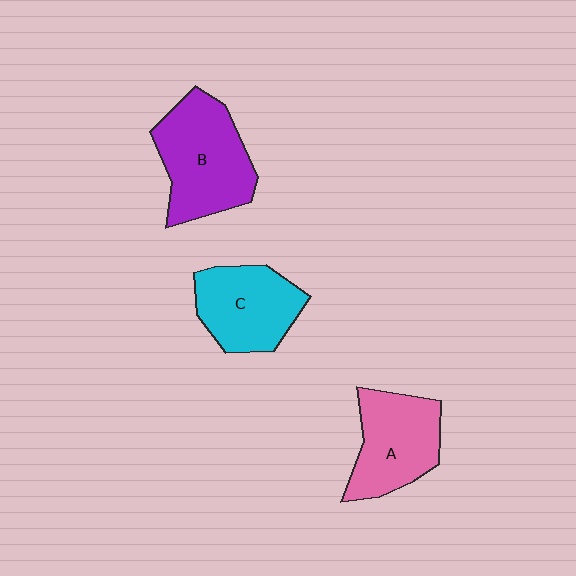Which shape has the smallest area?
Shape C (cyan).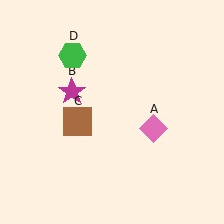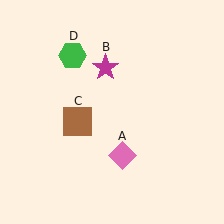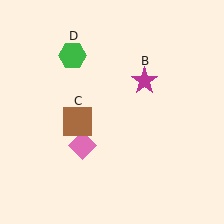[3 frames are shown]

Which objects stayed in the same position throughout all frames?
Brown square (object C) and green hexagon (object D) remained stationary.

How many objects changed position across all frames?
2 objects changed position: pink diamond (object A), magenta star (object B).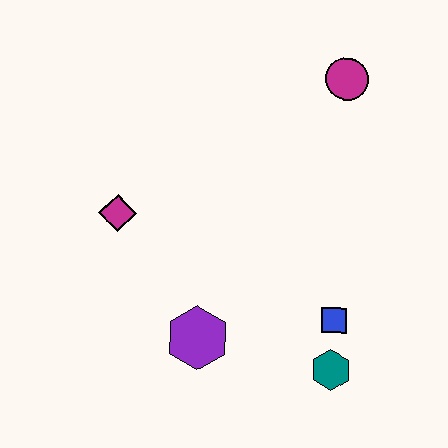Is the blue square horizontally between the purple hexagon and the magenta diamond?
No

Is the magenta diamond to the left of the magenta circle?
Yes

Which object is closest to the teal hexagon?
The blue square is closest to the teal hexagon.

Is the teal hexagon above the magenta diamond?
No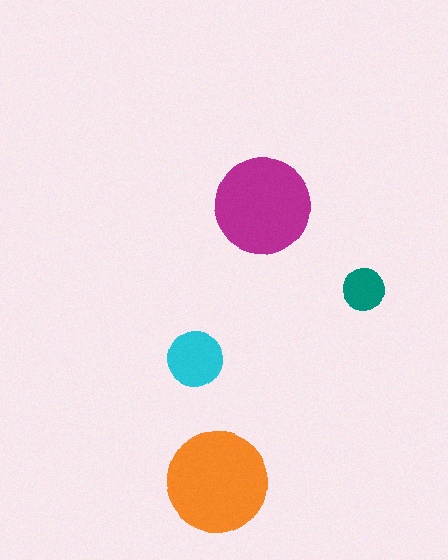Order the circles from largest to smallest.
the orange one, the magenta one, the cyan one, the teal one.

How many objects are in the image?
There are 4 objects in the image.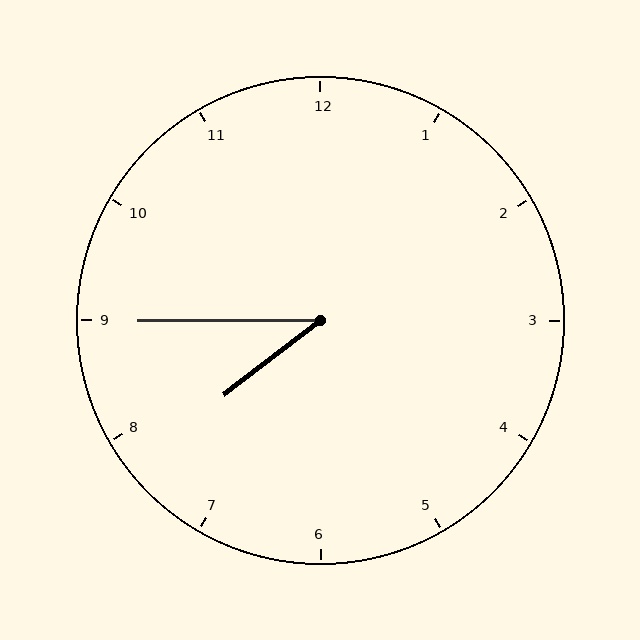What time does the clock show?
7:45.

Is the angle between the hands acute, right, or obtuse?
It is acute.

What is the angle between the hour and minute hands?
Approximately 38 degrees.